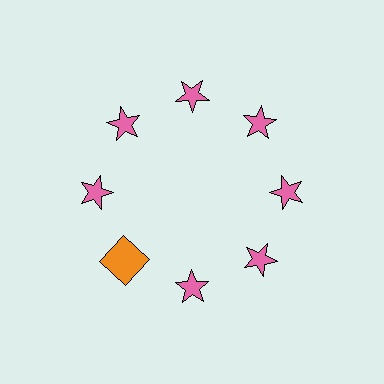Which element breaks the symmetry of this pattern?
The orange square at roughly the 8 o'clock position breaks the symmetry. All other shapes are pink stars.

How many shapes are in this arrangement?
There are 8 shapes arranged in a ring pattern.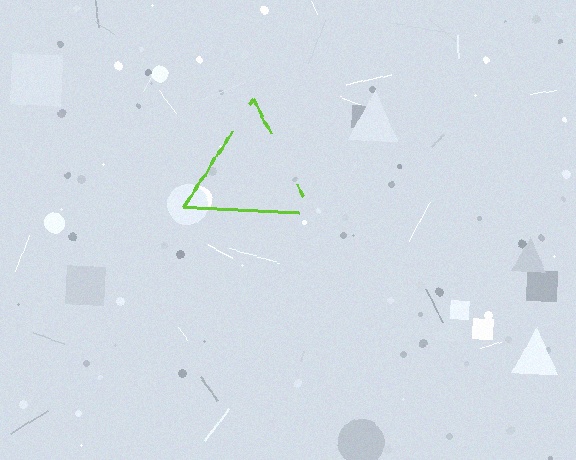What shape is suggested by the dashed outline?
The dashed outline suggests a triangle.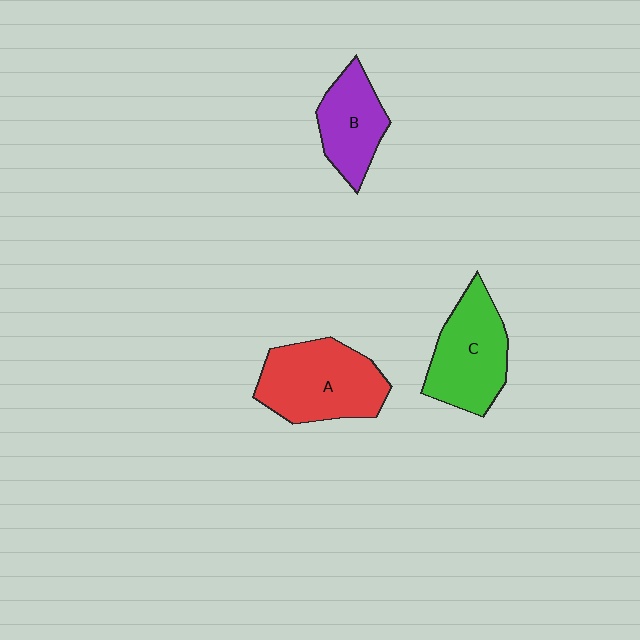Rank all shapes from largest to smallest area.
From largest to smallest: A (red), C (green), B (purple).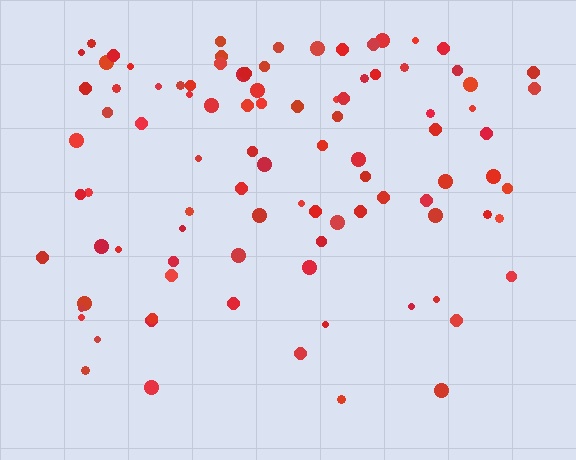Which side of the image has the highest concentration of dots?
The top.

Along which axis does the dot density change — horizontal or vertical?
Vertical.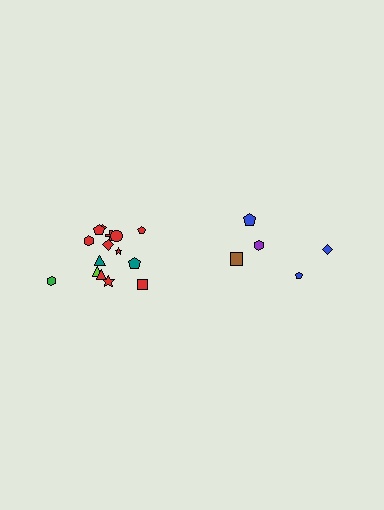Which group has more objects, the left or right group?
The left group.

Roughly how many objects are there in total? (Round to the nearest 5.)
Roughly 20 objects in total.